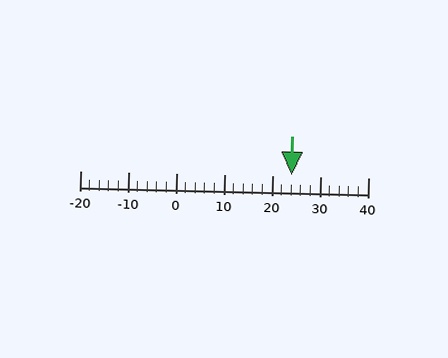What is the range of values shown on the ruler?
The ruler shows values from -20 to 40.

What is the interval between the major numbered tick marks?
The major tick marks are spaced 10 units apart.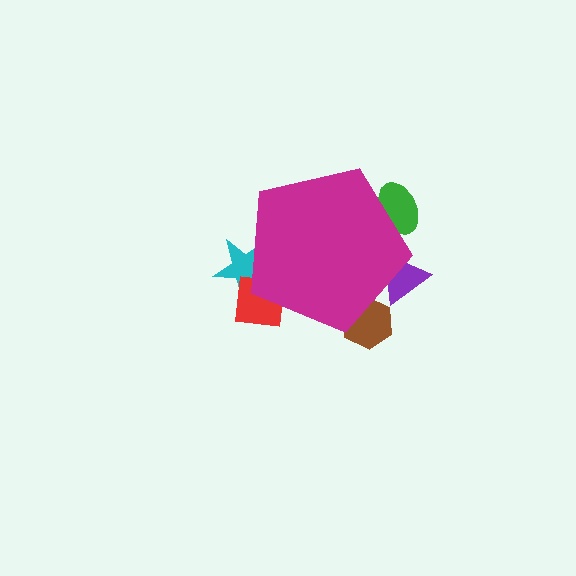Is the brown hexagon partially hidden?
Yes, the brown hexagon is partially hidden behind the magenta pentagon.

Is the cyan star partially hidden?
Yes, the cyan star is partially hidden behind the magenta pentagon.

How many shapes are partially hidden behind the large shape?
5 shapes are partially hidden.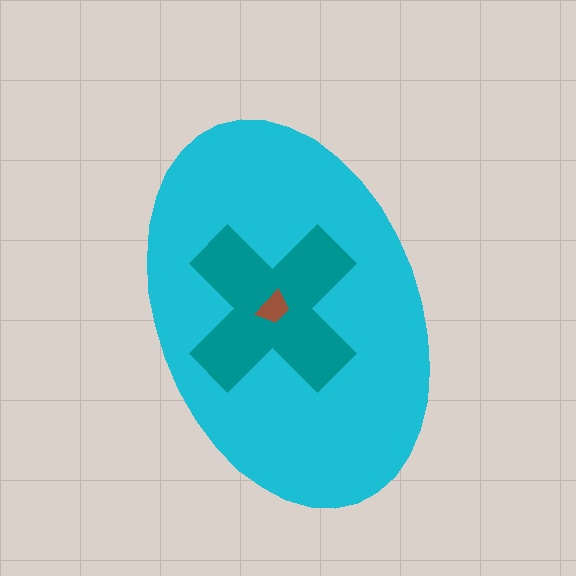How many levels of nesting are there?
3.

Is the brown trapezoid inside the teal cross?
Yes.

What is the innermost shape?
The brown trapezoid.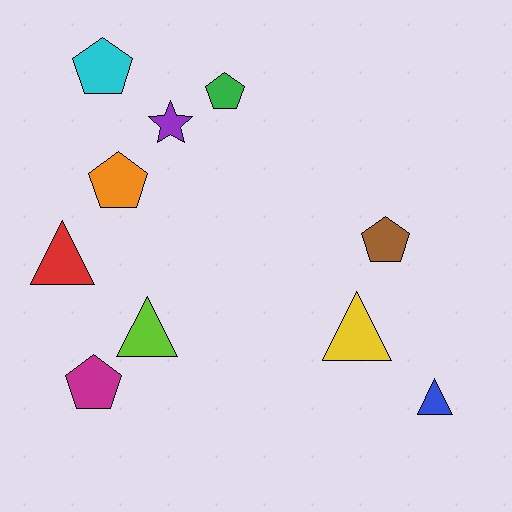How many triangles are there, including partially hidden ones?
There are 4 triangles.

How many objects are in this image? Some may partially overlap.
There are 10 objects.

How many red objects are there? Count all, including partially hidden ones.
There is 1 red object.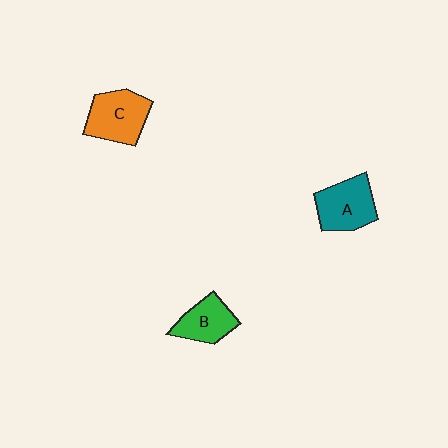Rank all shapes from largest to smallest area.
From largest to smallest: C (orange), A (teal), B (green).